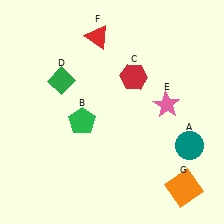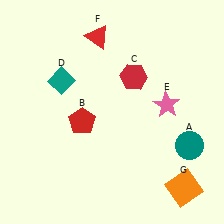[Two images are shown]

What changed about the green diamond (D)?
In Image 1, D is green. In Image 2, it changed to teal.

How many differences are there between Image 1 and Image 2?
There are 2 differences between the two images.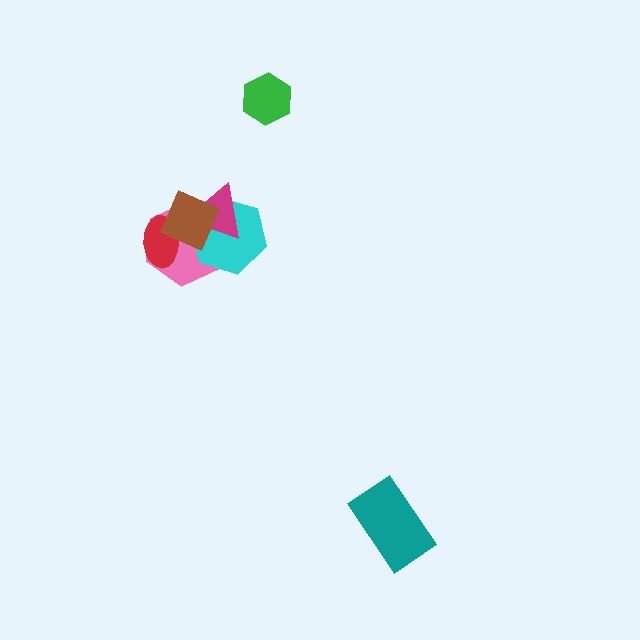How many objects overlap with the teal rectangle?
0 objects overlap with the teal rectangle.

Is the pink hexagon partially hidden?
Yes, it is partially covered by another shape.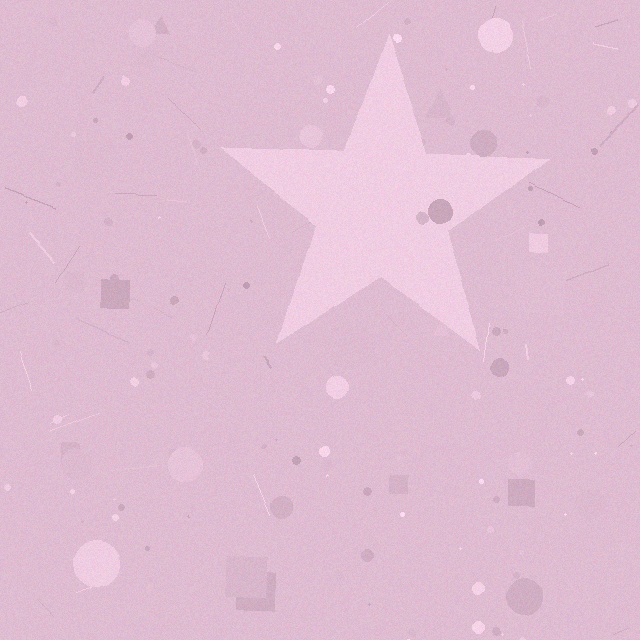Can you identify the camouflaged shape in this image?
The camouflaged shape is a star.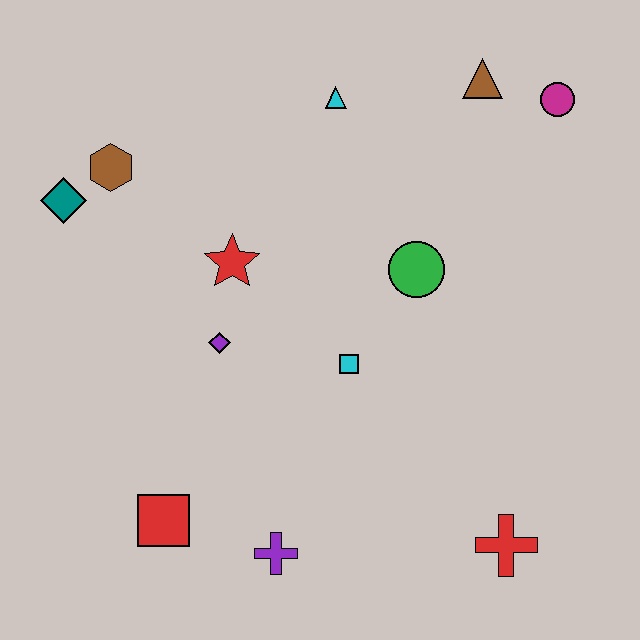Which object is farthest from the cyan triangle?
The red cross is farthest from the cyan triangle.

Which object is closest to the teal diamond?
The brown hexagon is closest to the teal diamond.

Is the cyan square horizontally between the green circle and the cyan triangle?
Yes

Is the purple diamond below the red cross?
No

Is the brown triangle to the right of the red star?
Yes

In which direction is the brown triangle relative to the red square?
The brown triangle is above the red square.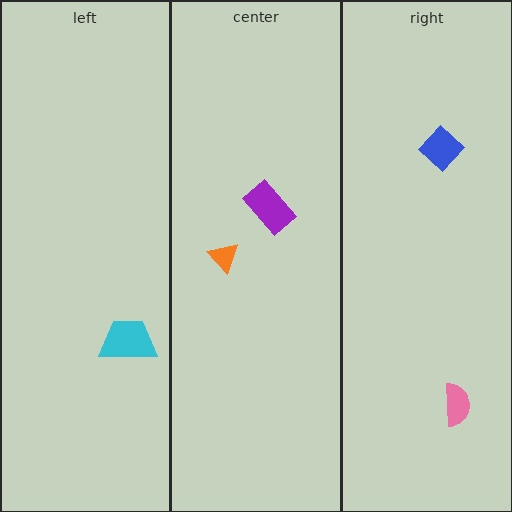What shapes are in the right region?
The blue diamond, the pink semicircle.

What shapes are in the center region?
The purple rectangle, the orange triangle.